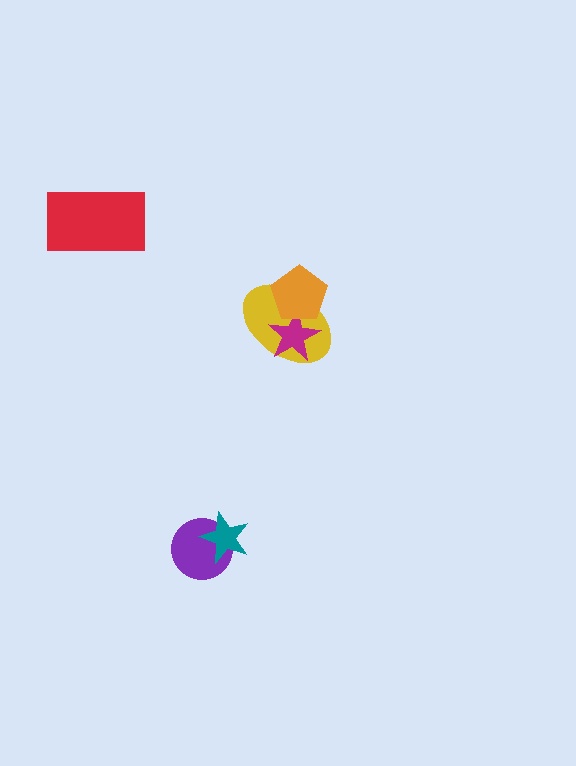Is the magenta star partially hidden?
Yes, it is partially covered by another shape.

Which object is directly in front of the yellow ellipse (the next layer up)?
The magenta star is directly in front of the yellow ellipse.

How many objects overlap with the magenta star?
2 objects overlap with the magenta star.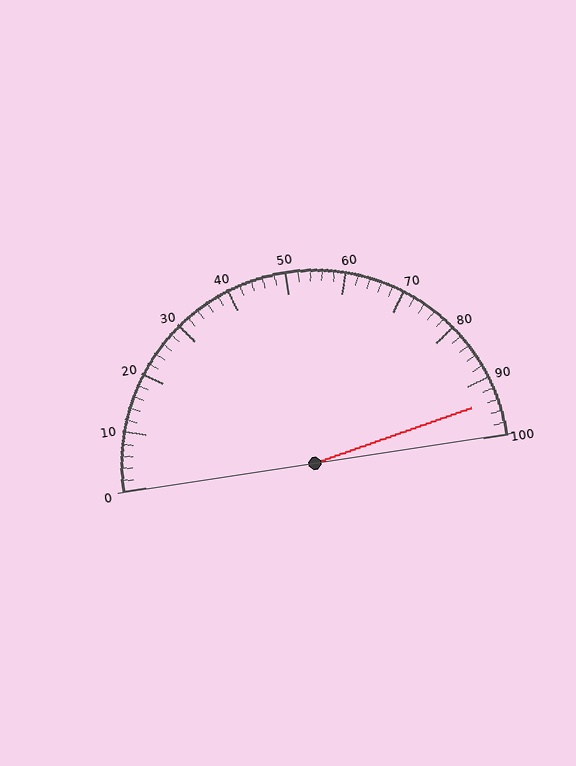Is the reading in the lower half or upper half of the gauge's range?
The reading is in the upper half of the range (0 to 100).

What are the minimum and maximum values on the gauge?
The gauge ranges from 0 to 100.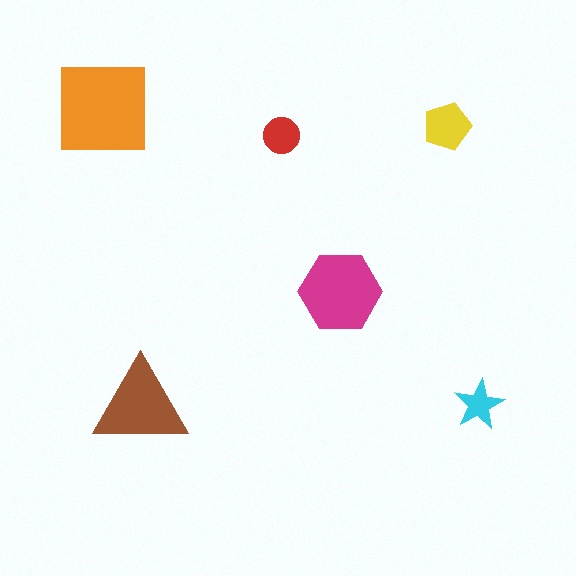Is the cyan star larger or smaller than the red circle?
Smaller.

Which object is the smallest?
The cyan star.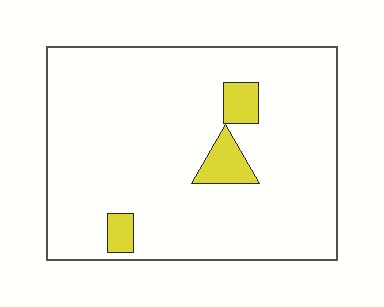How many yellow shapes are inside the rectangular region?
3.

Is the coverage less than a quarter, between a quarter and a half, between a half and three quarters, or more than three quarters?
Less than a quarter.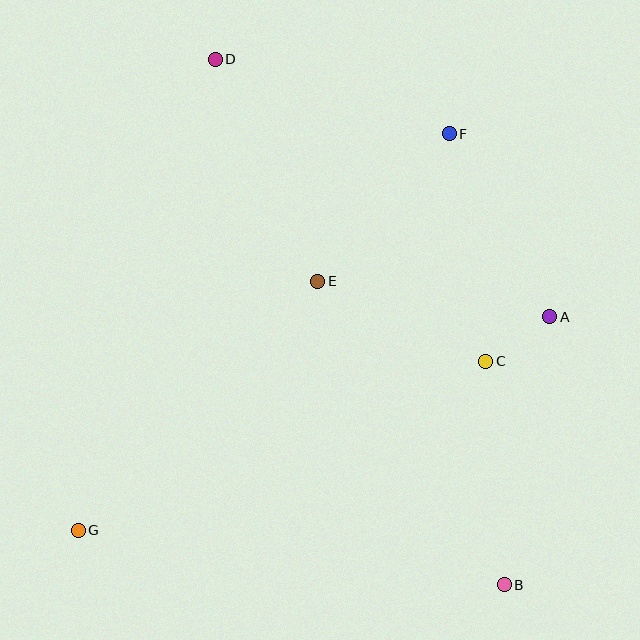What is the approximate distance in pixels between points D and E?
The distance between D and E is approximately 245 pixels.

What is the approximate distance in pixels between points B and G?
The distance between B and G is approximately 429 pixels.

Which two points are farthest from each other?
Points B and D are farthest from each other.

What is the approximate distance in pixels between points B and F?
The distance between B and F is approximately 454 pixels.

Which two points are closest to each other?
Points A and C are closest to each other.